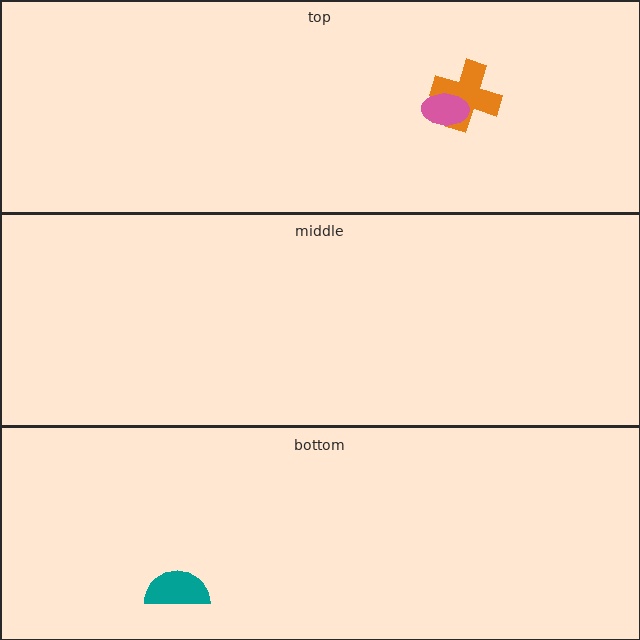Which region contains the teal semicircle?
The bottom region.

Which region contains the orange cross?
The top region.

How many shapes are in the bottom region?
1.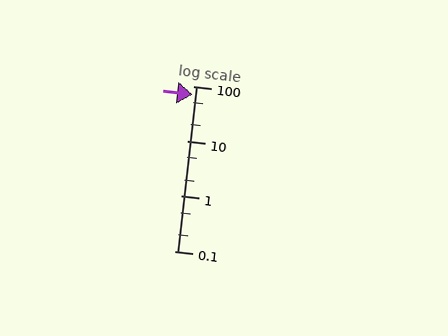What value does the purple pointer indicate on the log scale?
The pointer indicates approximately 71.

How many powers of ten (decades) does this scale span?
The scale spans 3 decades, from 0.1 to 100.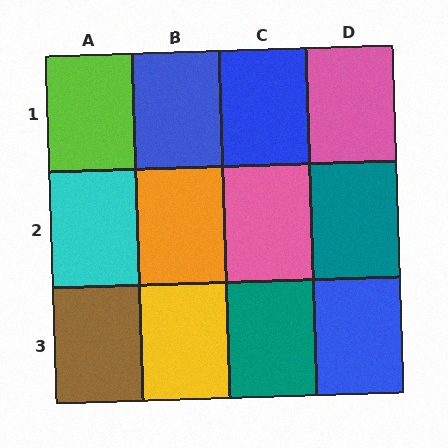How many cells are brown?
1 cell is brown.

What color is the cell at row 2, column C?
Pink.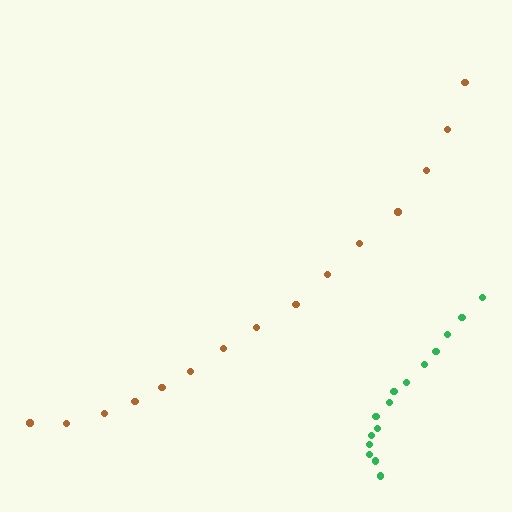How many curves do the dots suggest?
There are 2 distinct paths.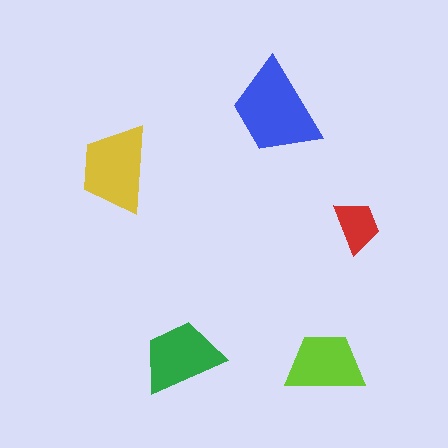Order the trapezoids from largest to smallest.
the blue one, the yellow one, the green one, the lime one, the red one.